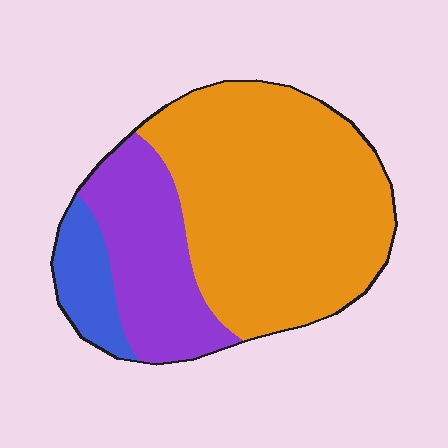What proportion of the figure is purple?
Purple takes up between a sixth and a third of the figure.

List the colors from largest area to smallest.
From largest to smallest: orange, purple, blue.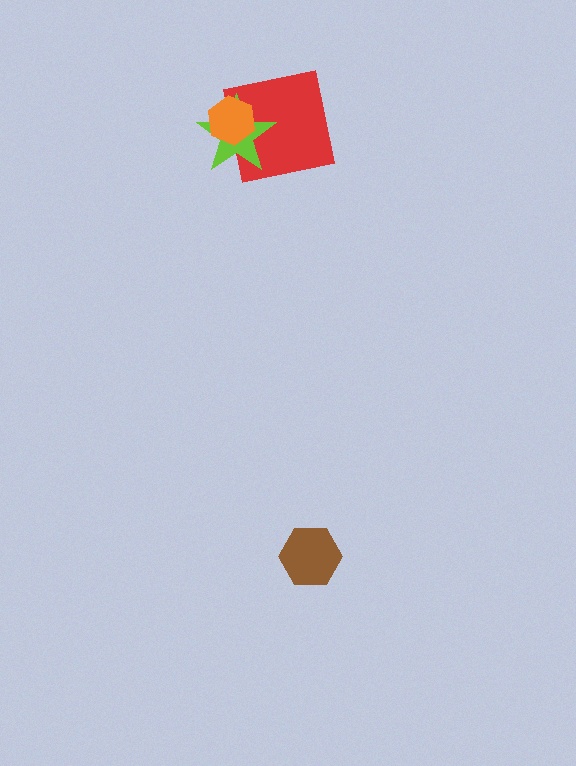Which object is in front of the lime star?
The orange hexagon is in front of the lime star.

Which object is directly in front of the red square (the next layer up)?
The lime star is directly in front of the red square.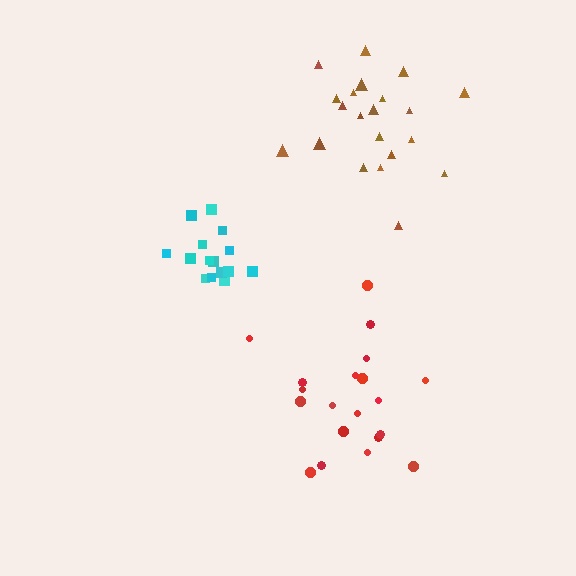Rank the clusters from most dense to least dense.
cyan, brown, red.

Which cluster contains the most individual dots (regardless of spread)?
Brown (21).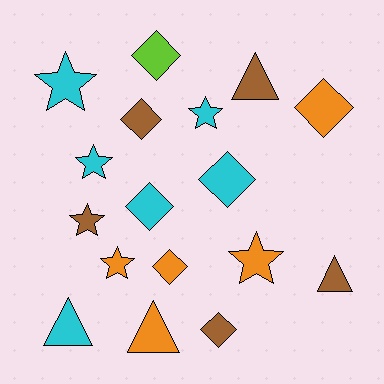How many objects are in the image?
There are 17 objects.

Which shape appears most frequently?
Diamond, with 7 objects.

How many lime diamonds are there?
There is 1 lime diamond.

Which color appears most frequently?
Cyan, with 6 objects.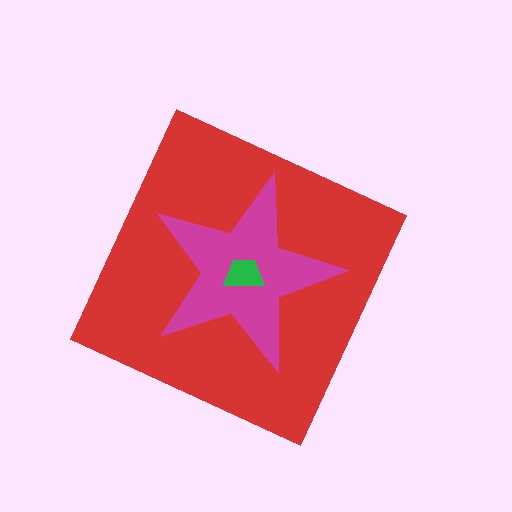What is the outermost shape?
The red diamond.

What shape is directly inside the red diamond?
The magenta star.